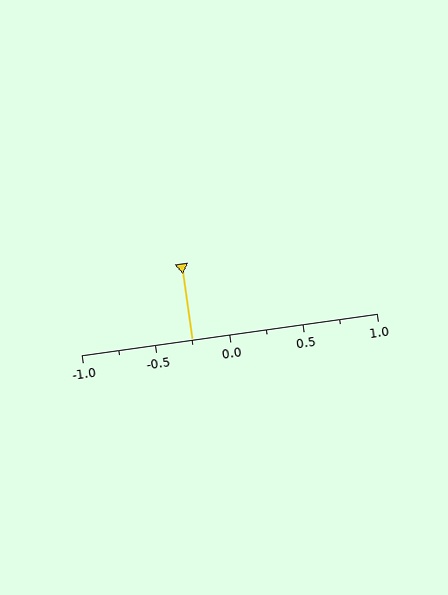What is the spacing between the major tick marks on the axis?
The major ticks are spaced 0.5 apart.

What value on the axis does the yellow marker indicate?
The marker indicates approximately -0.25.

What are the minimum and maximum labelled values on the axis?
The axis runs from -1.0 to 1.0.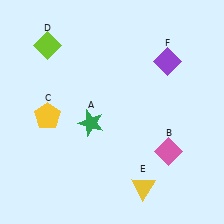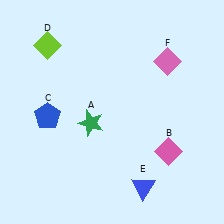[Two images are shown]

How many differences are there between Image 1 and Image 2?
There are 3 differences between the two images.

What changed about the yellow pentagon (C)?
In Image 1, C is yellow. In Image 2, it changed to blue.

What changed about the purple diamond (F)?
In Image 1, F is purple. In Image 2, it changed to pink.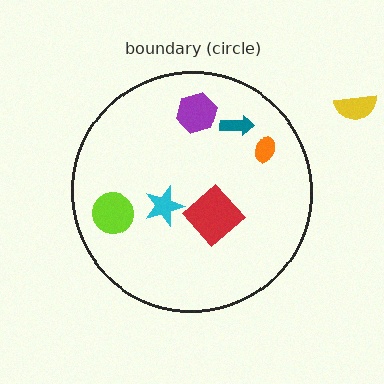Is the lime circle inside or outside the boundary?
Inside.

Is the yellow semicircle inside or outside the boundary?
Outside.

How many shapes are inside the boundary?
6 inside, 1 outside.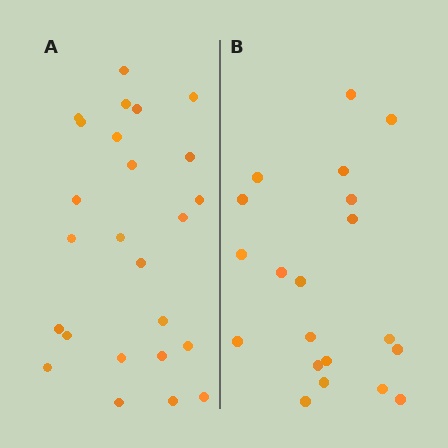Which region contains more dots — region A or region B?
Region A (the left region) has more dots.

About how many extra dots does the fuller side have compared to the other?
Region A has about 5 more dots than region B.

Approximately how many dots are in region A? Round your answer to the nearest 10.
About 20 dots. (The exact count is 25, which rounds to 20.)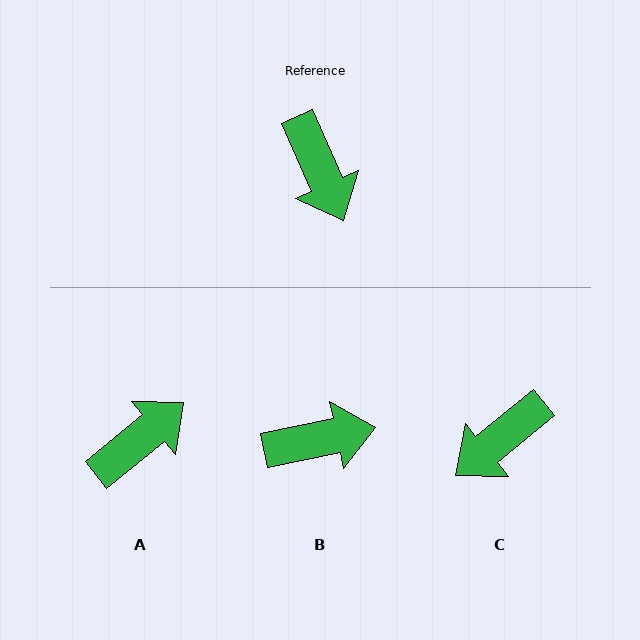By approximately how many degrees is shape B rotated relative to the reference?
Approximately 78 degrees counter-clockwise.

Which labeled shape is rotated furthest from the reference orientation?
A, about 106 degrees away.